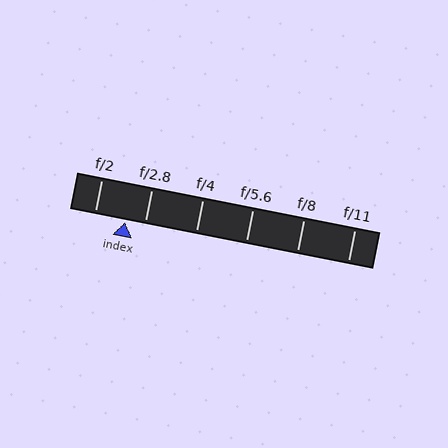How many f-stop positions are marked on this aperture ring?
There are 6 f-stop positions marked.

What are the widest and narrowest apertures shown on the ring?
The widest aperture shown is f/2 and the narrowest is f/11.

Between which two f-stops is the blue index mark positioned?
The index mark is between f/2 and f/2.8.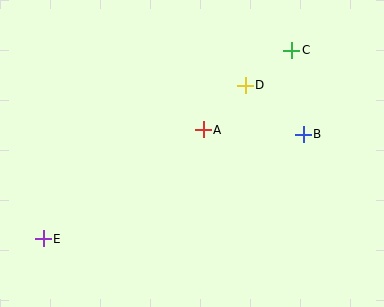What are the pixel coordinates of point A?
Point A is at (203, 130).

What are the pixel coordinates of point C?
Point C is at (292, 50).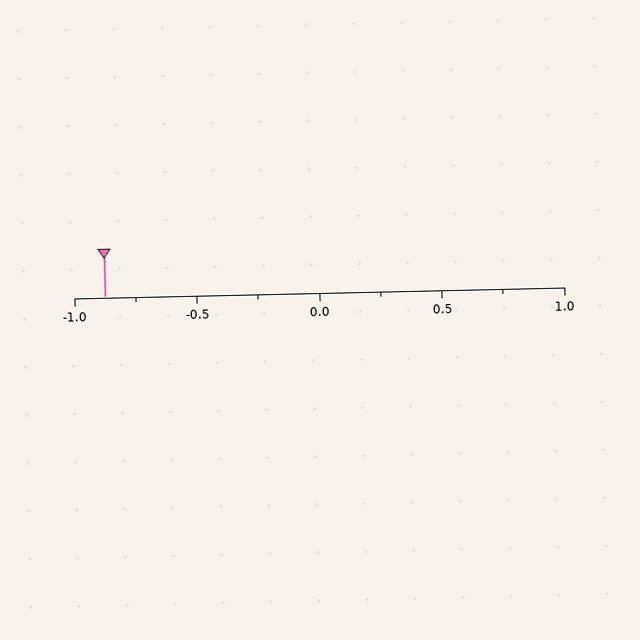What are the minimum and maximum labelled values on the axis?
The axis runs from -1.0 to 1.0.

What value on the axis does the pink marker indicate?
The marker indicates approximately -0.88.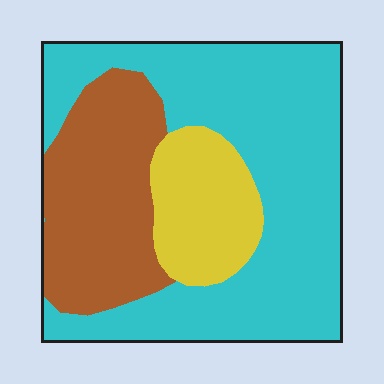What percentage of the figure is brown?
Brown takes up about one quarter (1/4) of the figure.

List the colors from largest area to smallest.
From largest to smallest: cyan, brown, yellow.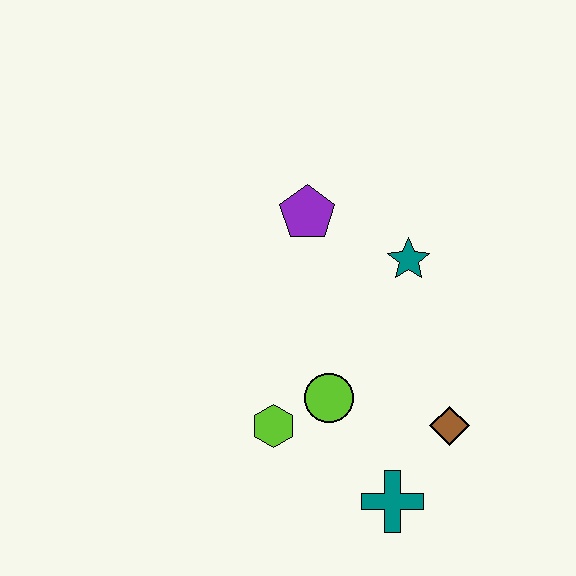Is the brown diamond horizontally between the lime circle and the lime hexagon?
No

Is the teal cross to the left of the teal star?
Yes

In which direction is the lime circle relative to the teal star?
The lime circle is below the teal star.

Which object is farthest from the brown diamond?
The purple pentagon is farthest from the brown diamond.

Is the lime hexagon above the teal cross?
Yes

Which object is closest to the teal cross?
The brown diamond is closest to the teal cross.